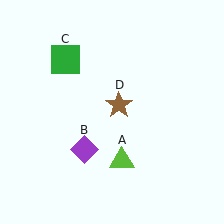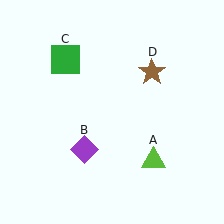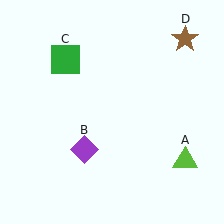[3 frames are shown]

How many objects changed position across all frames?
2 objects changed position: lime triangle (object A), brown star (object D).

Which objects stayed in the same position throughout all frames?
Purple diamond (object B) and green square (object C) remained stationary.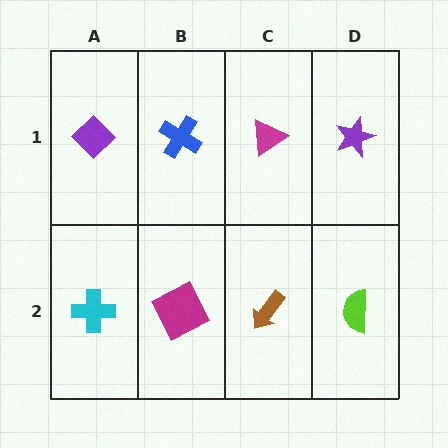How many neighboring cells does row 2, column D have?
2.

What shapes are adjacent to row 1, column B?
A magenta square (row 2, column B), a purple diamond (row 1, column A), a magenta triangle (row 1, column C).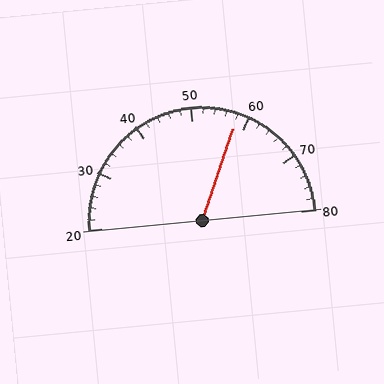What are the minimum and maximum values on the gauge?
The gauge ranges from 20 to 80.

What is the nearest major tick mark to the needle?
The nearest major tick mark is 60.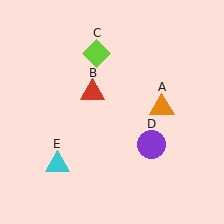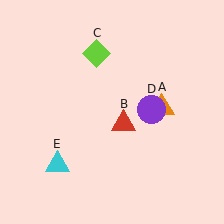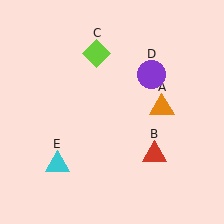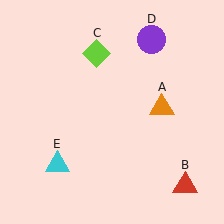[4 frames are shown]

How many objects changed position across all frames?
2 objects changed position: red triangle (object B), purple circle (object D).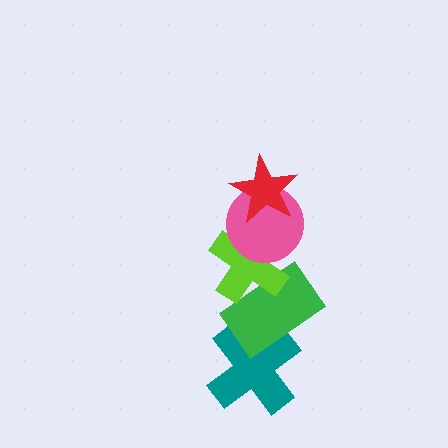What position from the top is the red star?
The red star is 1st from the top.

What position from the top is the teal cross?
The teal cross is 5th from the top.